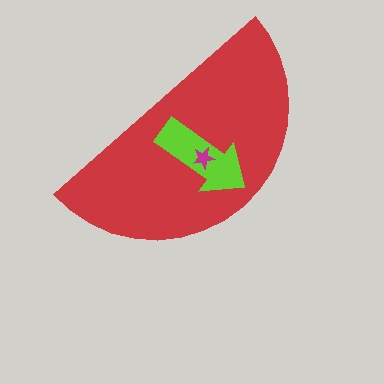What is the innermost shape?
The magenta star.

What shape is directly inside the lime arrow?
The magenta star.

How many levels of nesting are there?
3.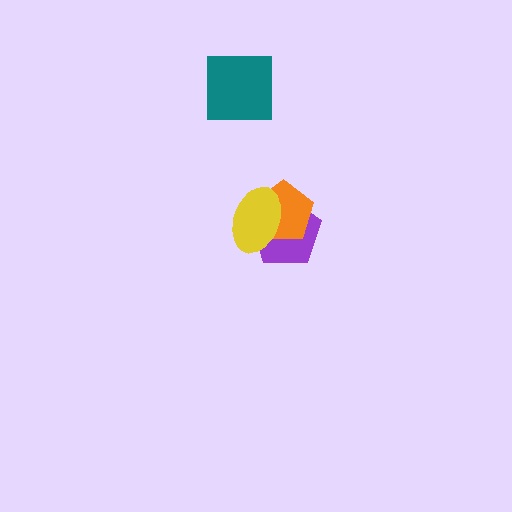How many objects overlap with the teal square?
0 objects overlap with the teal square.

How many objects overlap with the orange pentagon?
2 objects overlap with the orange pentagon.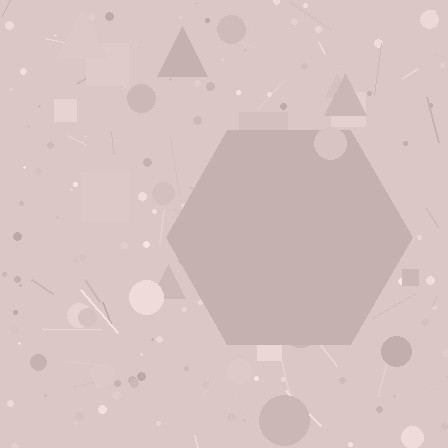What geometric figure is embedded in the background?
A hexagon is embedded in the background.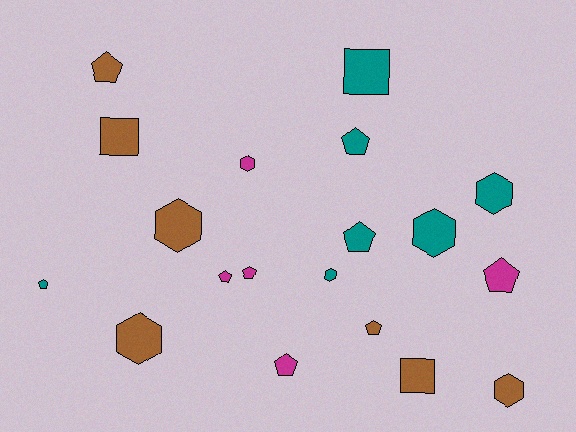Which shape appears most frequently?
Pentagon, with 9 objects.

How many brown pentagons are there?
There are 2 brown pentagons.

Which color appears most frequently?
Brown, with 7 objects.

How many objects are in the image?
There are 19 objects.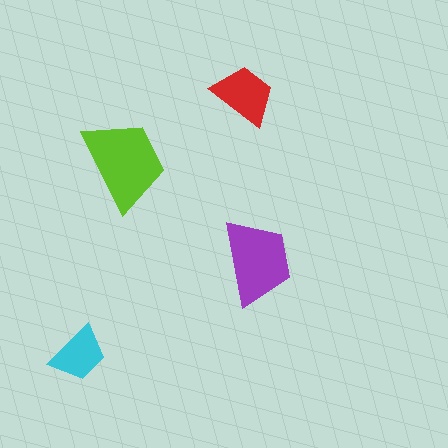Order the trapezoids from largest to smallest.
the lime one, the purple one, the red one, the cyan one.